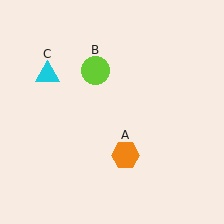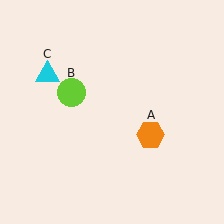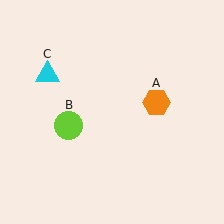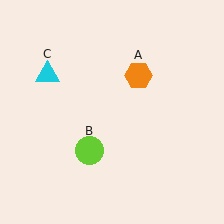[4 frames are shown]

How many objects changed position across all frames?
2 objects changed position: orange hexagon (object A), lime circle (object B).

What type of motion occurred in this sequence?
The orange hexagon (object A), lime circle (object B) rotated counterclockwise around the center of the scene.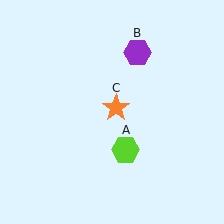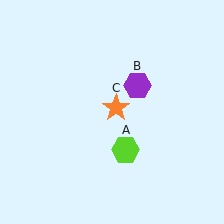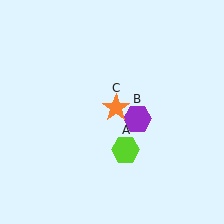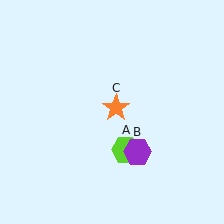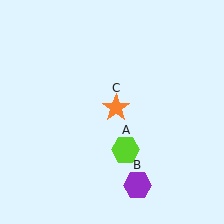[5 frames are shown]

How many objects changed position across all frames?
1 object changed position: purple hexagon (object B).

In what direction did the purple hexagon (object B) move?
The purple hexagon (object B) moved down.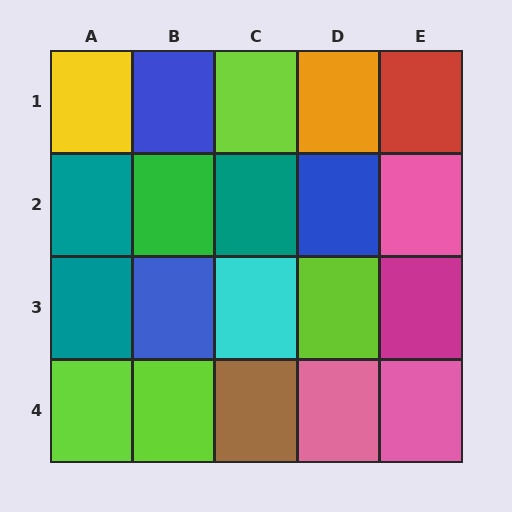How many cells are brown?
1 cell is brown.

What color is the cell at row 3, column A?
Teal.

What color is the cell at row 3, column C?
Cyan.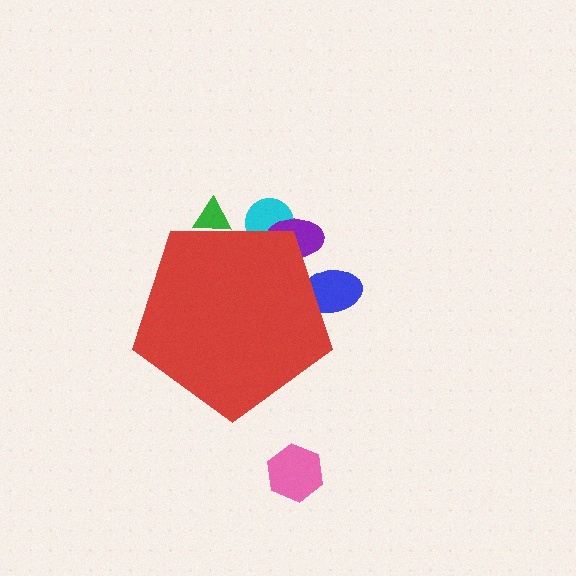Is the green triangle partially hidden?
Yes, the green triangle is partially hidden behind the red pentagon.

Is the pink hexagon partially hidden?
No, the pink hexagon is fully visible.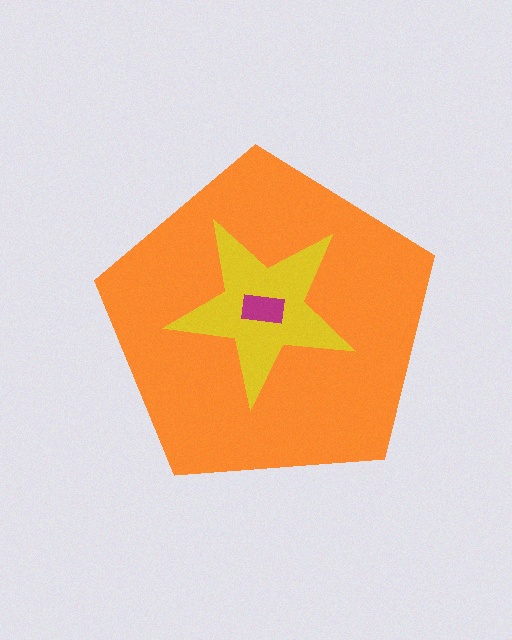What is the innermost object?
The magenta rectangle.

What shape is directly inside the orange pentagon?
The yellow star.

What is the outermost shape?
The orange pentagon.